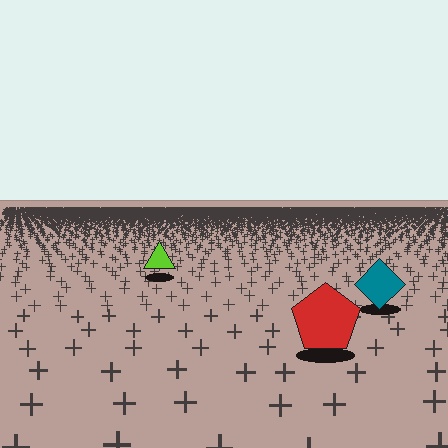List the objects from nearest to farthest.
From nearest to farthest: the red pentagon, the teal diamond, the lime triangle.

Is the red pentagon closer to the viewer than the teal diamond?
Yes. The red pentagon is closer — you can tell from the texture gradient: the ground texture is coarser near it.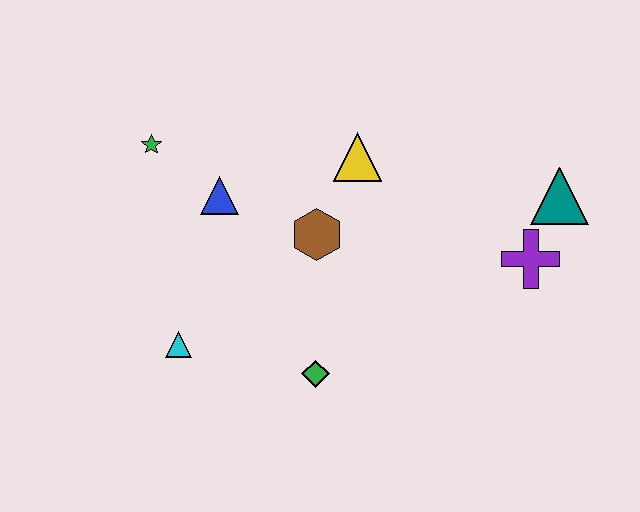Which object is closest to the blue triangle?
The green star is closest to the blue triangle.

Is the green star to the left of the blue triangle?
Yes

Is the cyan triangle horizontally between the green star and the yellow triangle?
Yes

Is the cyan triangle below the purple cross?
Yes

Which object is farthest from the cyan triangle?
The teal triangle is farthest from the cyan triangle.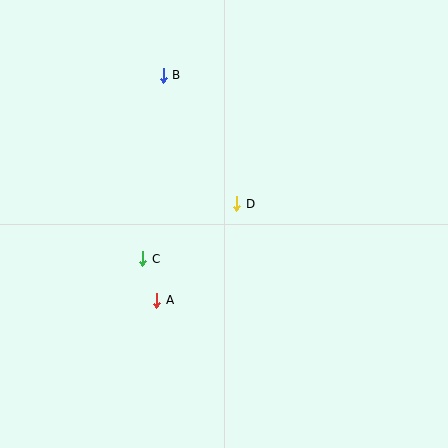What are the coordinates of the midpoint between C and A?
The midpoint between C and A is at (150, 279).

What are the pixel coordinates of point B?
Point B is at (163, 75).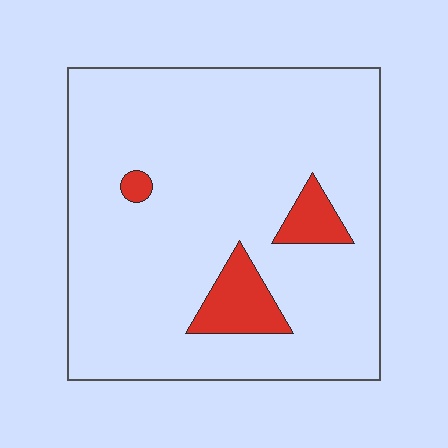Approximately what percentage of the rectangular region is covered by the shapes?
Approximately 10%.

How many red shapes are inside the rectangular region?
3.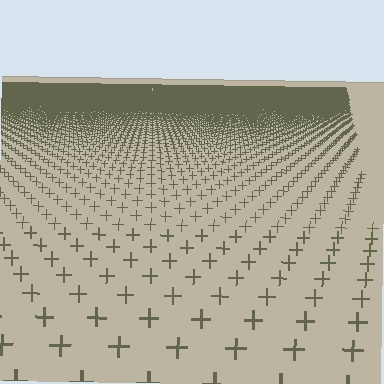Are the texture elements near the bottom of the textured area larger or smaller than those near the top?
Larger. Near the bottom, elements are closer to the viewer and appear at a bigger on-screen size.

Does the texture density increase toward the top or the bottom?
Density increases toward the top.